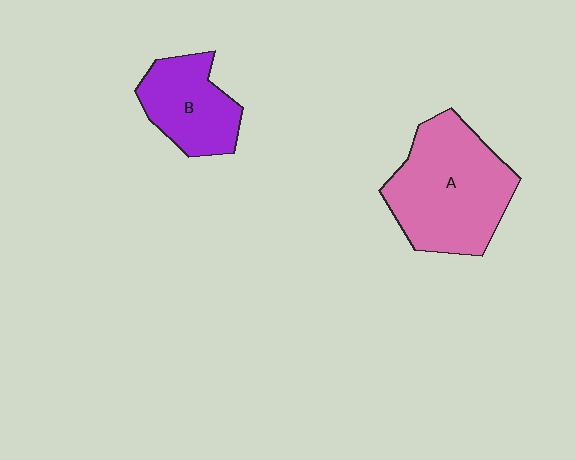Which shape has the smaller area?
Shape B (purple).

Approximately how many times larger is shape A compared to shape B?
Approximately 1.7 times.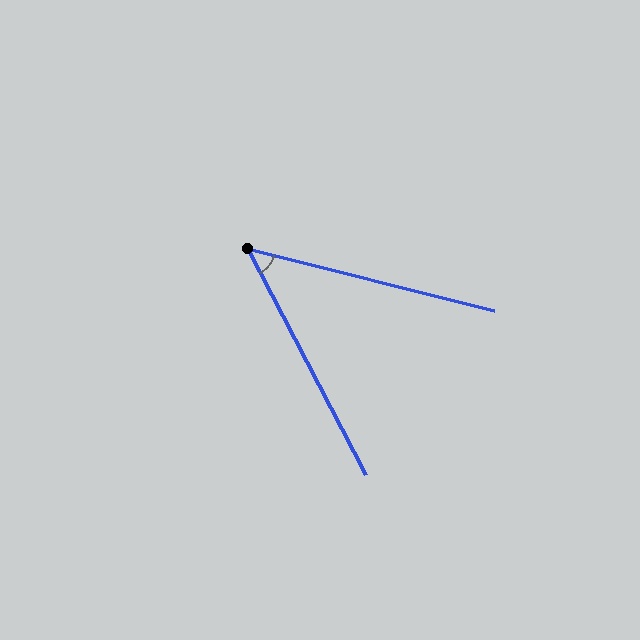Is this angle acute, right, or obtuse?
It is acute.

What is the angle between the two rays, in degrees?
Approximately 48 degrees.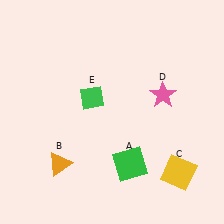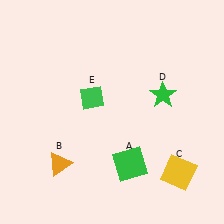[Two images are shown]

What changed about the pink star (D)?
In Image 1, D is pink. In Image 2, it changed to green.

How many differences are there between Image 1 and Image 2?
There is 1 difference between the two images.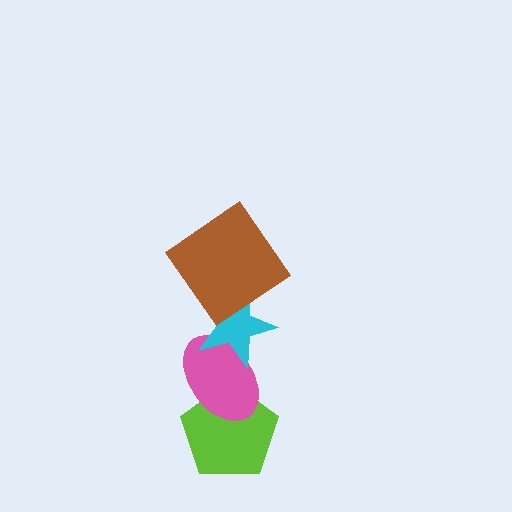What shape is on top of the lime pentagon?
The pink ellipse is on top of the lime pentagon.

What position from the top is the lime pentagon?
The lime pentagon is 4th from the top.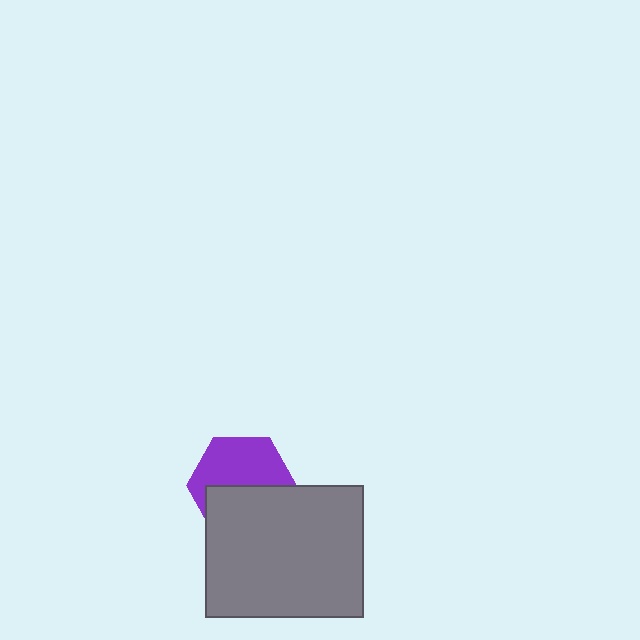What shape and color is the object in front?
The object in front is a gray rectangle.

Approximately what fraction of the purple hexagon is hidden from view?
Roughly 46% of the purple hexagon is hidden behind the gray rectangle.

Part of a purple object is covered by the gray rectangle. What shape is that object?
It is a hexagon.